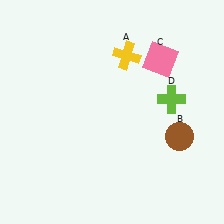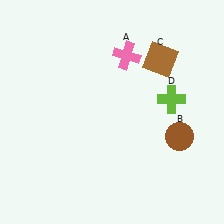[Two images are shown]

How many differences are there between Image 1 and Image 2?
There are 2 differences between the two images.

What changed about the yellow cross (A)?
In Image 1, A is yellow. In Image 2, it changed to pink.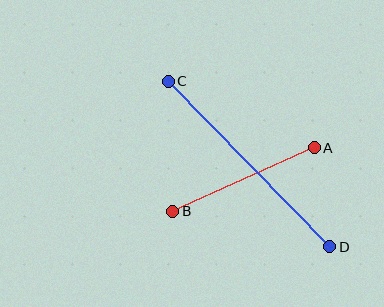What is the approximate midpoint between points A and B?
The midpoint is at approximately (243, 179) pixels.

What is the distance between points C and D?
The distance is approximately 232 pixels.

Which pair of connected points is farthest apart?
Points C and D are farthest apart.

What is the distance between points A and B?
The distance is approximately 155 pixels.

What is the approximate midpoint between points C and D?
The midpoint is at approximately (249, 164) pixels.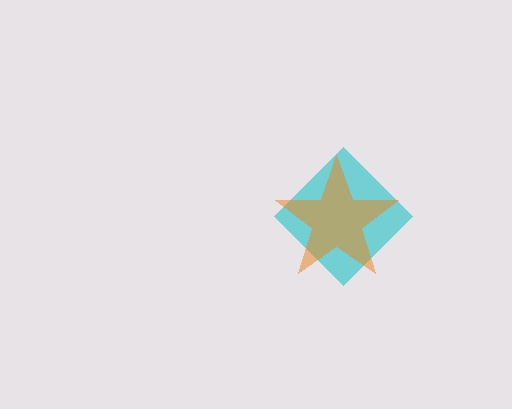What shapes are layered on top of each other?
The layered shapes are: a cyan diamond, an orange star.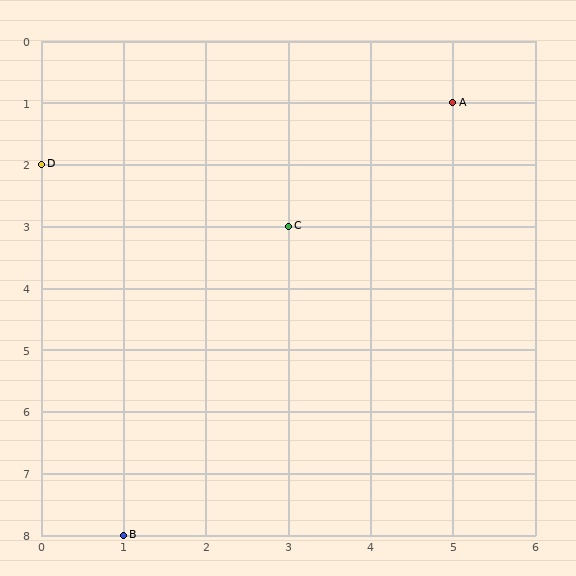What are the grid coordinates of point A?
Point A is at grid coordinates (5, 1).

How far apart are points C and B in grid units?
Points C and B are 2 columns and 5 rows apart (about 5.4 grid units diagonally).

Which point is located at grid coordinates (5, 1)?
Point A is at (5, 1).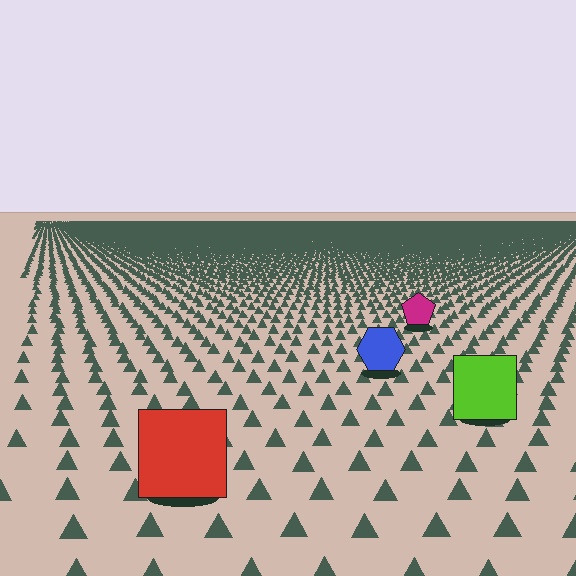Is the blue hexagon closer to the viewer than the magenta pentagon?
Yes. The blue hexagon is closer — you can tell from the texture gradient: the ground texture is coarser near it.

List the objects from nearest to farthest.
From nearest to farthest: the red square, the lime square, the blue hexagon, the magenta pentagon.